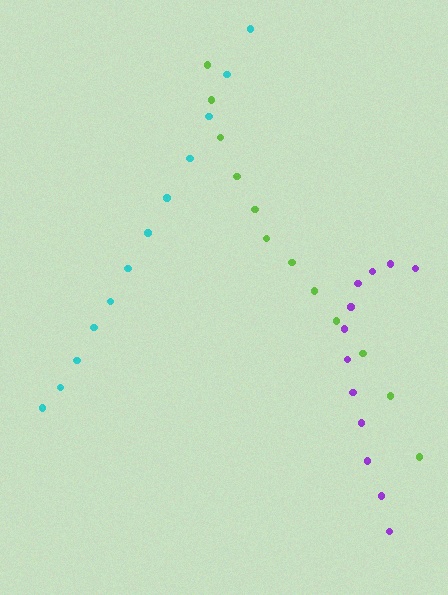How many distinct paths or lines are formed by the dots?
There are 3 distinct paths.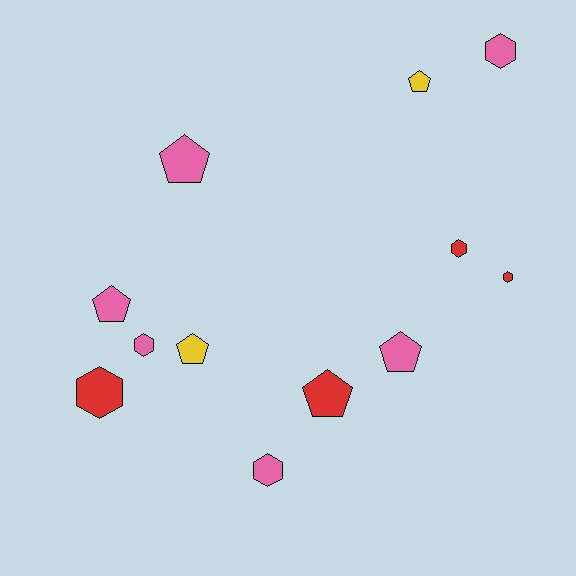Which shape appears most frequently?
Hexagon, with 6 objects.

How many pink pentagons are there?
There are 3 pink pentagons.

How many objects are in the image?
There are 12 objects.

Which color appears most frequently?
Pink, with 6 objects.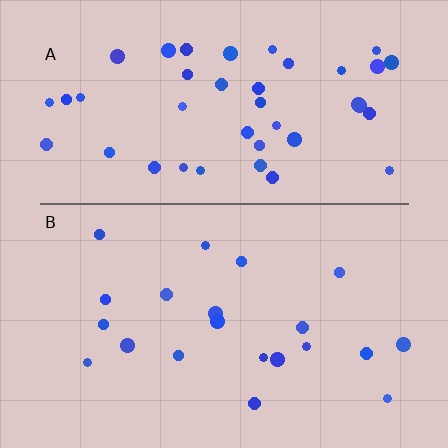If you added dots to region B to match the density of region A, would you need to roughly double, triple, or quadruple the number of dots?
Approximately double.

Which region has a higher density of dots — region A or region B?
A (the top).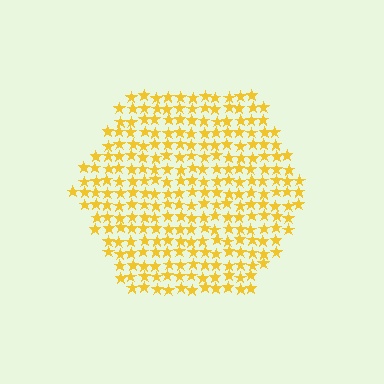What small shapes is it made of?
It is made of small stars.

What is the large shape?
The large shape is a hexagon.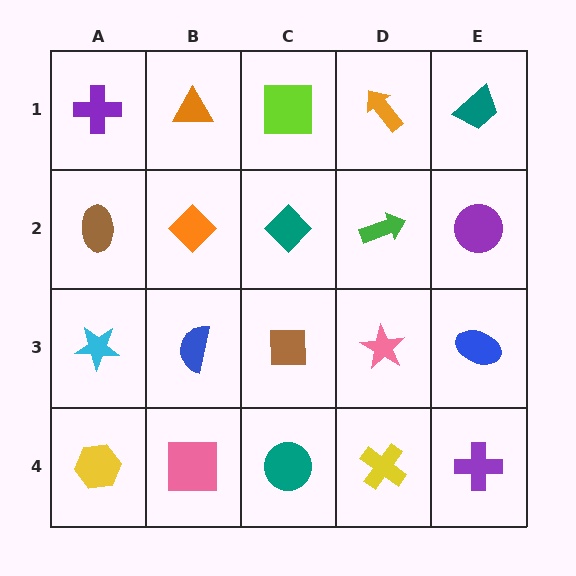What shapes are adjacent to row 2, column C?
A lime square (row 1, column C), a brown square (row 3, column C), an orange diamond (row 2, column B), a green arrow (row 2, column D).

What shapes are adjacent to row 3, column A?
A brown ellipse (row 2, column A), a yellow hexagon (row 4, column A), a blue semicircle (row 3, column B).